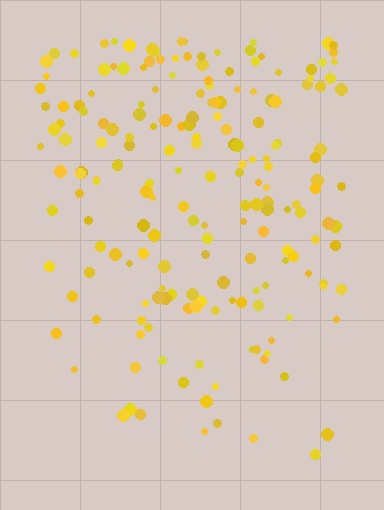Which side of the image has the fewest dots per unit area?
The bottom.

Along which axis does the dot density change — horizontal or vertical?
Vertical.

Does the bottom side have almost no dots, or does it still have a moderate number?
Still a moderate number, just noticeably fewer than the top.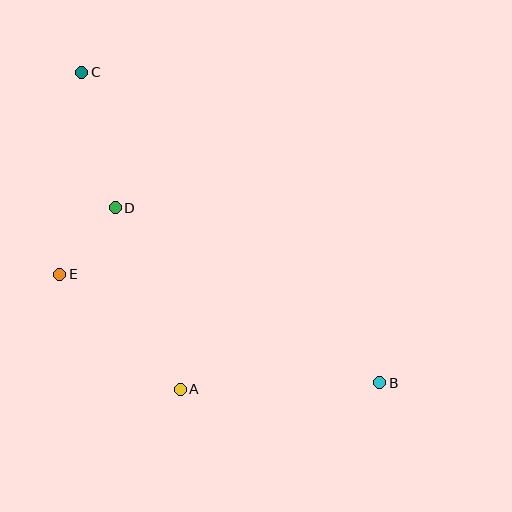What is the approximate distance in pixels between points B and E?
The distance between B and E is approximately 338 pixels.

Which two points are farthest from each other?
Points B and C are farthest from each other.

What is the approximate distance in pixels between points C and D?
The distance between C and D is approximately 139 pixels.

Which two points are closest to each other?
Points D and E are closest to each other.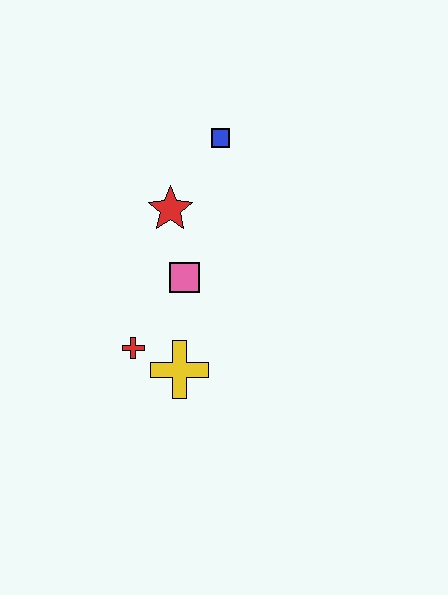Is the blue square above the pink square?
Yes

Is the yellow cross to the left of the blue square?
Yes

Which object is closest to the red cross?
The yellow cross is closest to the red cross.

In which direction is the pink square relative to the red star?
The pink square is below the red star.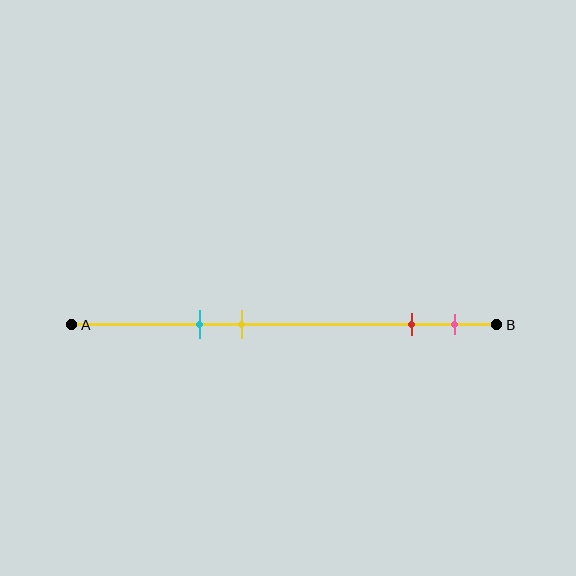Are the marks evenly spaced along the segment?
No, the marks are not evenly spaced.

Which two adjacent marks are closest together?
The red and pink marks are the closest adjacent pair.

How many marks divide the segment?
There are 4 marks dividing the segment.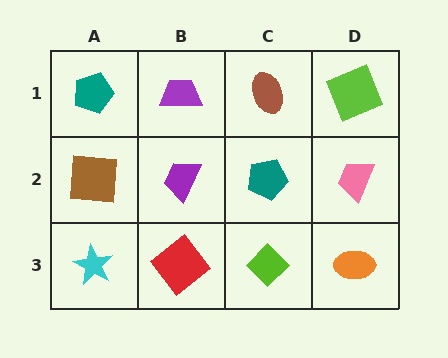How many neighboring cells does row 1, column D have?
2.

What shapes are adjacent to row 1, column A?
A brown square (row 2, column A), a purple trapezoid (row 1, column B).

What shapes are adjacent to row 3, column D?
A pink trapezoid (row 2, column D), a lime diamond (row 3, column C).